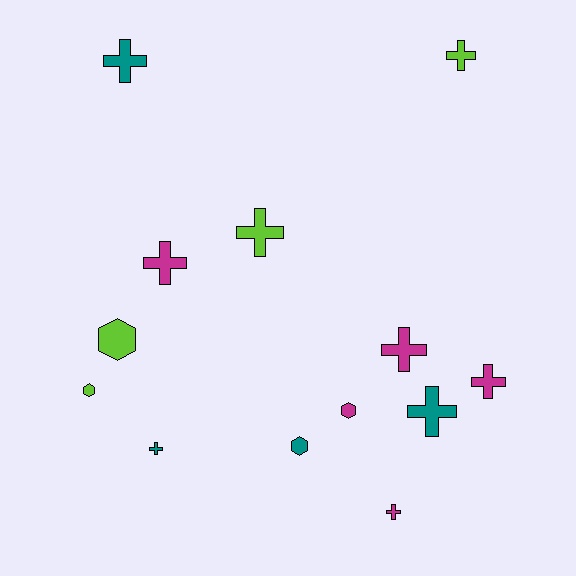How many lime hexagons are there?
There are 2 lime hexagons.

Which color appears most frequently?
Magenta, with 5 objects.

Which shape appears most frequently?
Cross, with 9 objects.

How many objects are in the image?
There are 13 objects.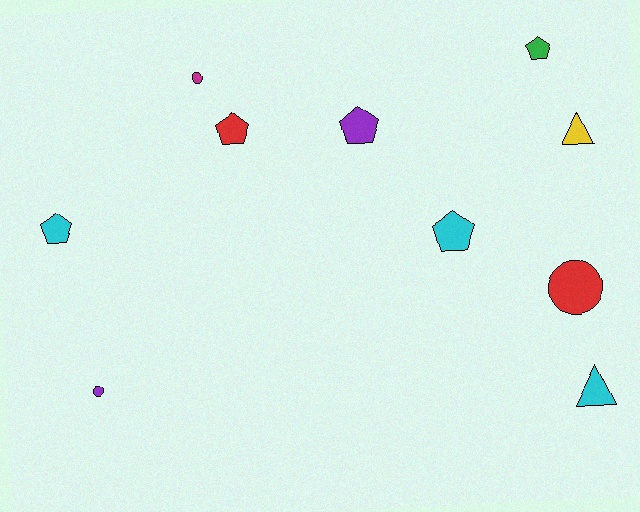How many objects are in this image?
There are 10 objects.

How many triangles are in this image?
There are 2 triangles.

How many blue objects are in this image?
There are no blue objects.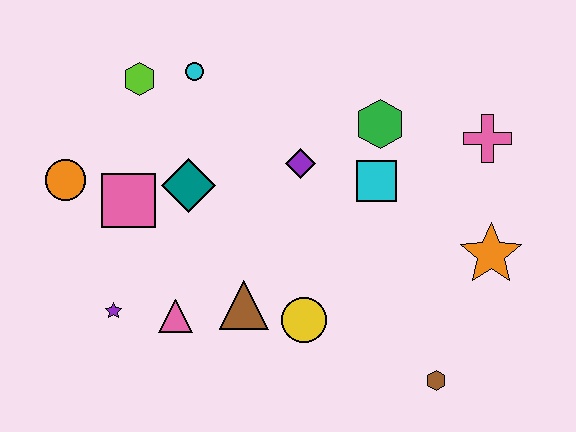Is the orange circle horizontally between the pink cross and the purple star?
No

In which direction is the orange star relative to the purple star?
The orange star is to the right of the purple star.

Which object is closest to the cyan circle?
The lime hexagon is closest to the cyan circle.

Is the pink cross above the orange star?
Yes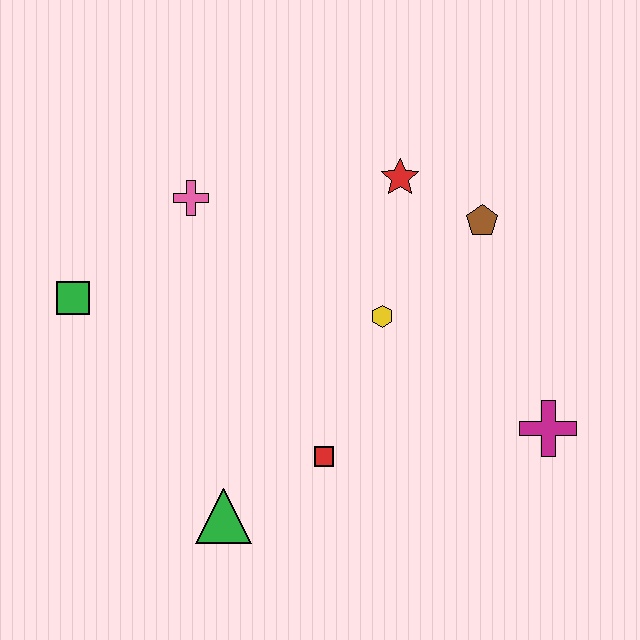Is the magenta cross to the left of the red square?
No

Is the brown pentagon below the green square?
No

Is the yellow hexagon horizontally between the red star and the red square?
Yes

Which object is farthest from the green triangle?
The brown pentagon is farthest from the green triangle.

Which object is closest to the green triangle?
The red square is closest to the green triangle.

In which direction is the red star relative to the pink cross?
The red star is to the right of the pink cross.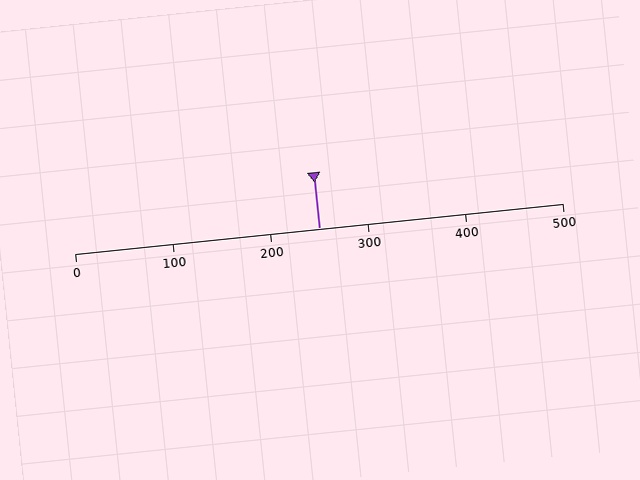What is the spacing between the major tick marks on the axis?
The major ticks are spaced 100 apart.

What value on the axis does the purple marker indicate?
The marker indicates approximately 250.